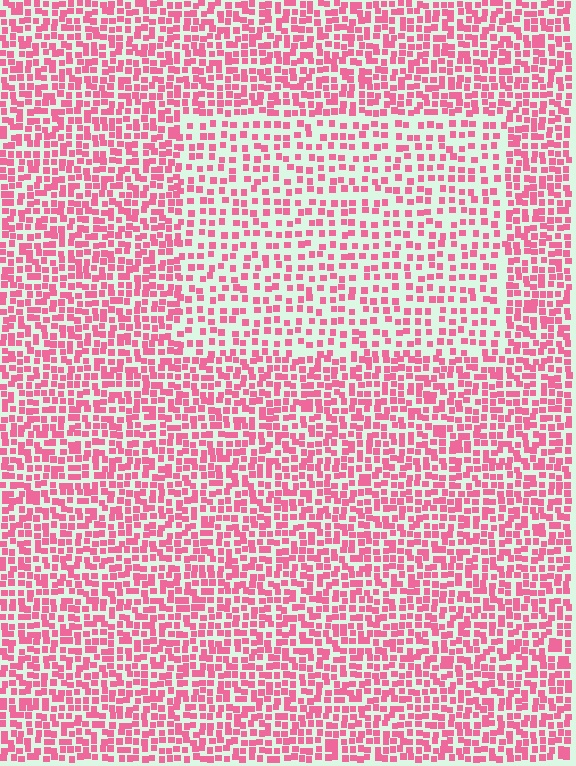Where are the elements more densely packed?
The elements are more densely packed outside the rectangle boundary.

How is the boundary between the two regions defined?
The boundary is defined by a change in element density (approximately 1.7x ratio). All elements are the same color, size, and shape.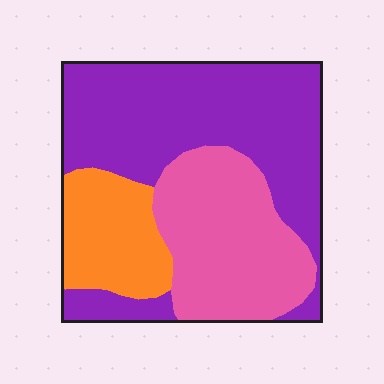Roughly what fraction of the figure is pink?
Pink covers 31% of the figure.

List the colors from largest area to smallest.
From largest to smallest: purple, pink, orange.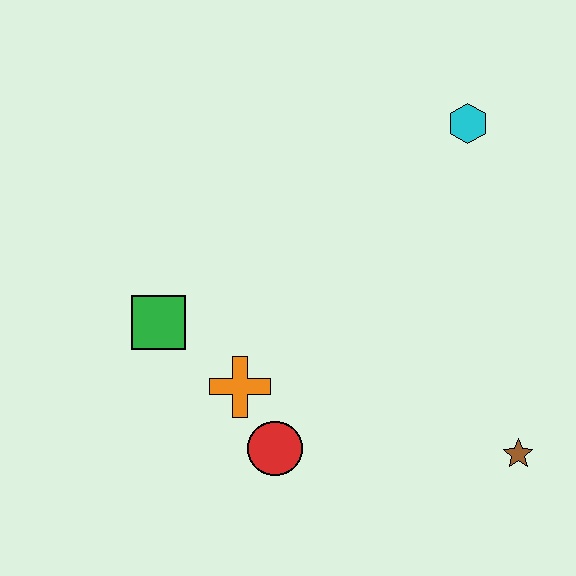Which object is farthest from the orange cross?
The cyan hexagon is farthest from the orange cross.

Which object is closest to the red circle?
The orange cross is closest to the red circle.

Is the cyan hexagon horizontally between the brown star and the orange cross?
Yes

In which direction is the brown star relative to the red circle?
The brown star is to the right of the red circle.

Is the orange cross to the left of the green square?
No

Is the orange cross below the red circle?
No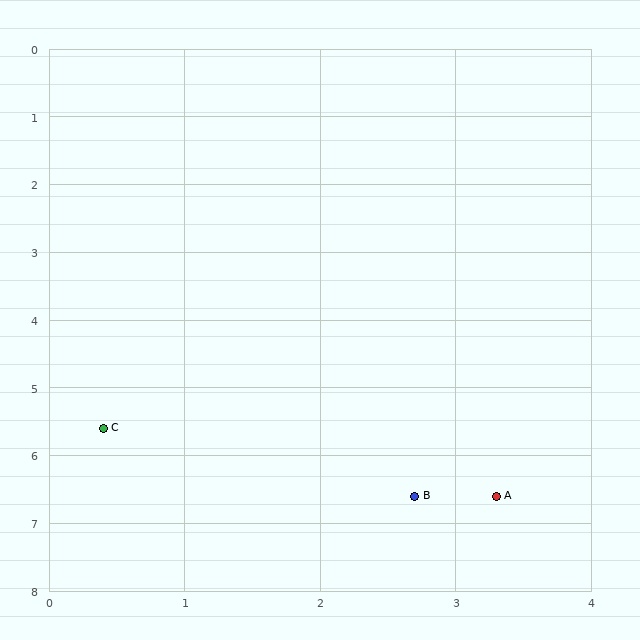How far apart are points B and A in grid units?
Points B and A are about 0.6 grid units apart.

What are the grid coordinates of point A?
Point A is at approximately (3.3, 6.6).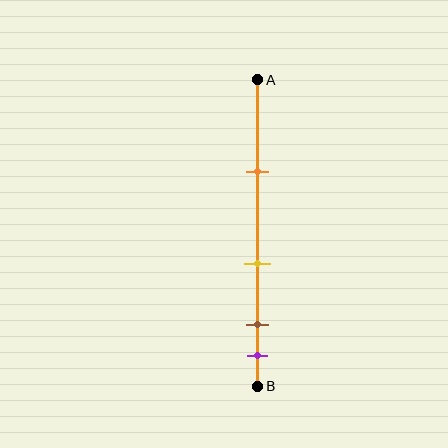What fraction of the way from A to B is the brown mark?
The brown mark is approximately 80% (0.8) of the way from A to B.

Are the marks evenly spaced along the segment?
No, the marks are not evenly spaced.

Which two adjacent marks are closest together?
The brown and purple marks are the closest adjacent pair.